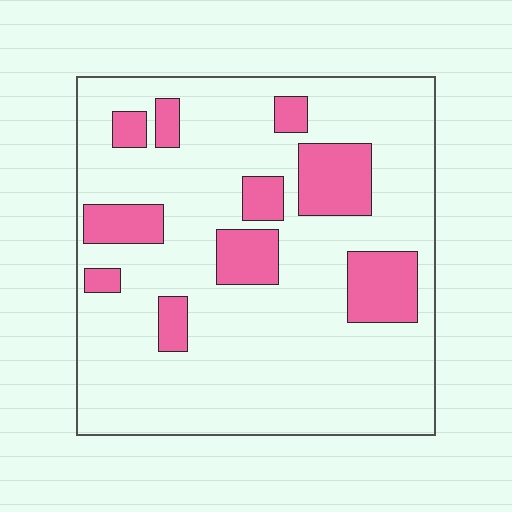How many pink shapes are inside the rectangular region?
10.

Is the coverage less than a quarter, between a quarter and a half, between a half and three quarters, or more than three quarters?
Less than a quarter.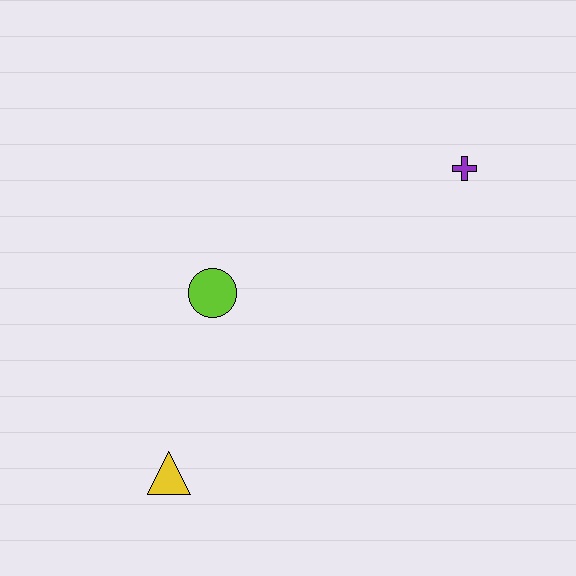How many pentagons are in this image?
There are no pentagons.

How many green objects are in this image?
There are no green objects.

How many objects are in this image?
There are 3 objects.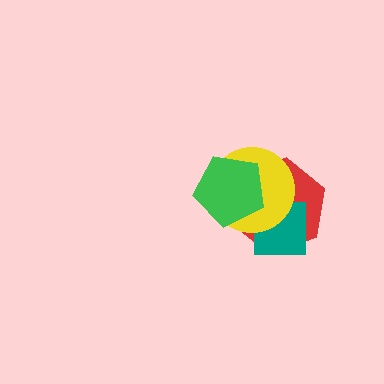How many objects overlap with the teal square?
2 objects overlap with the teal square.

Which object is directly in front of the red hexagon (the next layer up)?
The teal square is directly in front of the red hexagon.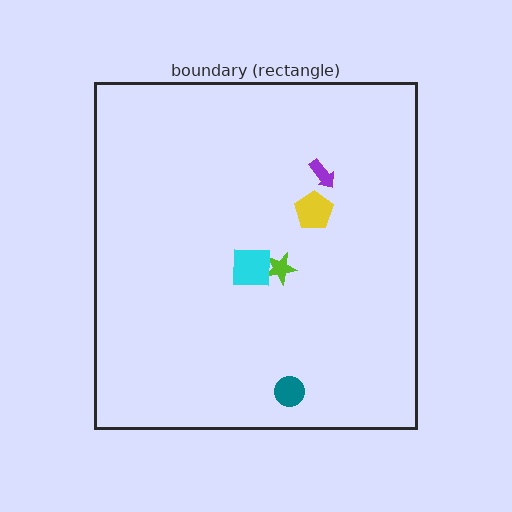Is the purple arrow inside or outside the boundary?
Inside.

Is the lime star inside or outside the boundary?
Inside.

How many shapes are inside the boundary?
5 inside, 0 outside.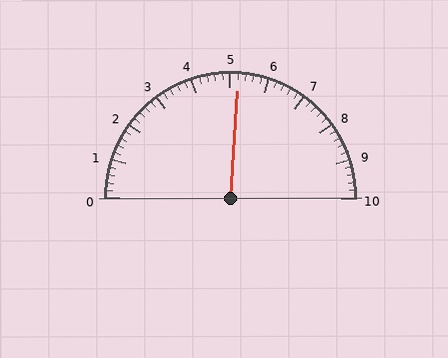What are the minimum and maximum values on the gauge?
The gauge ranges from 0 to 10.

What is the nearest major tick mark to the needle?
The nearest major tick mark is 5.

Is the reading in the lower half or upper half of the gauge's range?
The reading is in the upper half of the range (0 to 10).